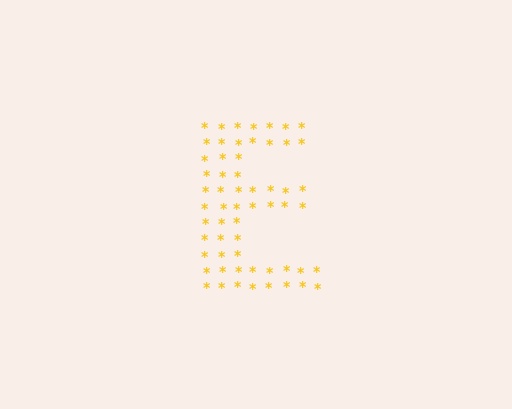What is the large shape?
The large shape is the letter E.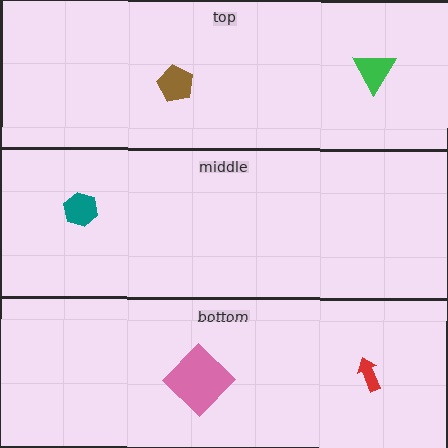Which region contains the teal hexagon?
The middle region.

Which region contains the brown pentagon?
The top region.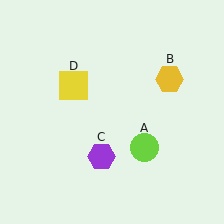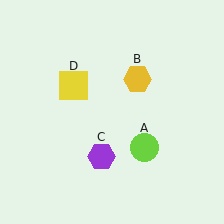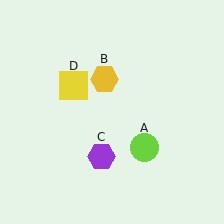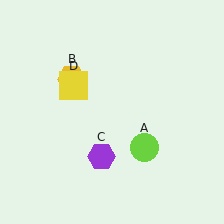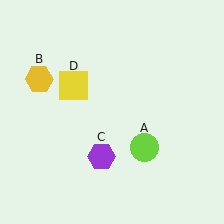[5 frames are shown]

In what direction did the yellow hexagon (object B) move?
The yellow hexagon (object B) moved left.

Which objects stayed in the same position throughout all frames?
Lime circle (object A) and purple hexagon (object C) and yellow square (object D) remained stationary.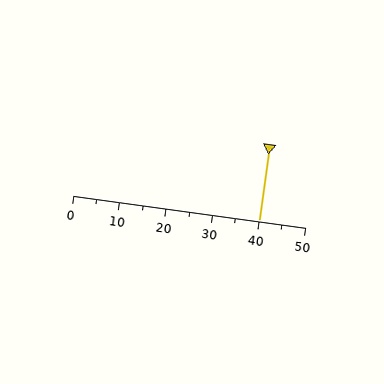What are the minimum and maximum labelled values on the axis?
The axis runs from 0 to 50.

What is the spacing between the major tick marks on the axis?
The major ticks are spaced 10 apart.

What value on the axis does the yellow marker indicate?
The marker indicates approximately 40.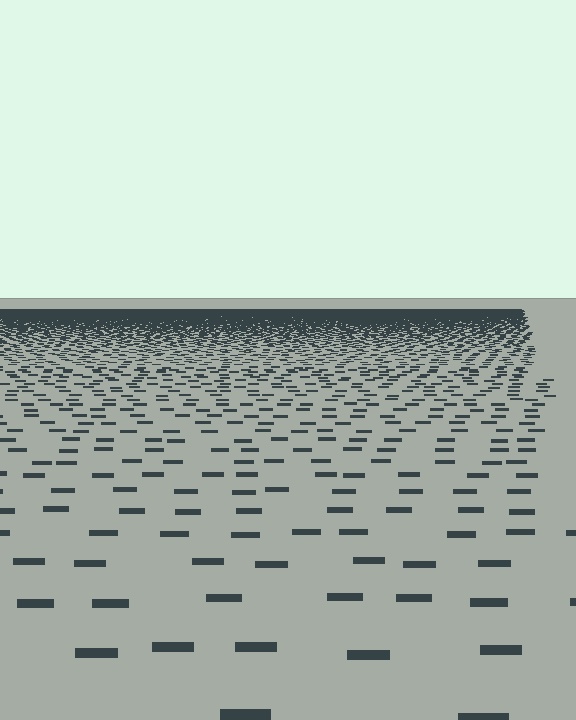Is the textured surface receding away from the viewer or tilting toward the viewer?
The surface is receding away from the viewer. Texture elements get smaller and denser toward the top.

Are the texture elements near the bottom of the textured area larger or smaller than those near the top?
Larger. Near the bottom, elements are closer to the viewer and appear at a bigger on-screen size.